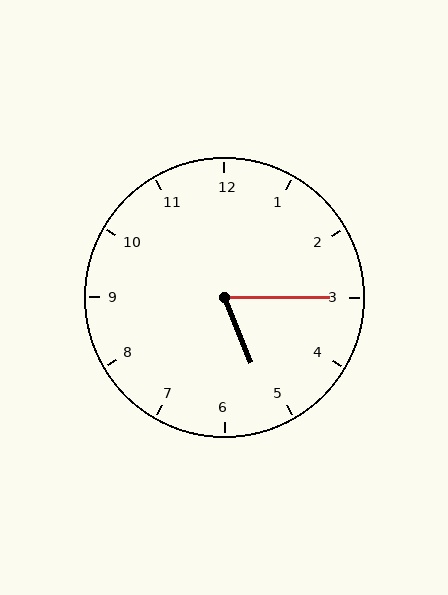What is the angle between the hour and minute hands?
Approximately 68 degrees.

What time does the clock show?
5:15.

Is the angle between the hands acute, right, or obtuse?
It is acute.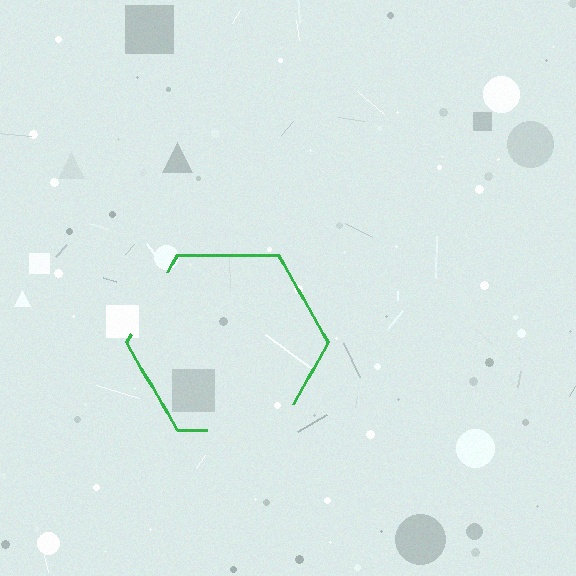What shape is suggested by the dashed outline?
The dashed outline suggests a hexagon.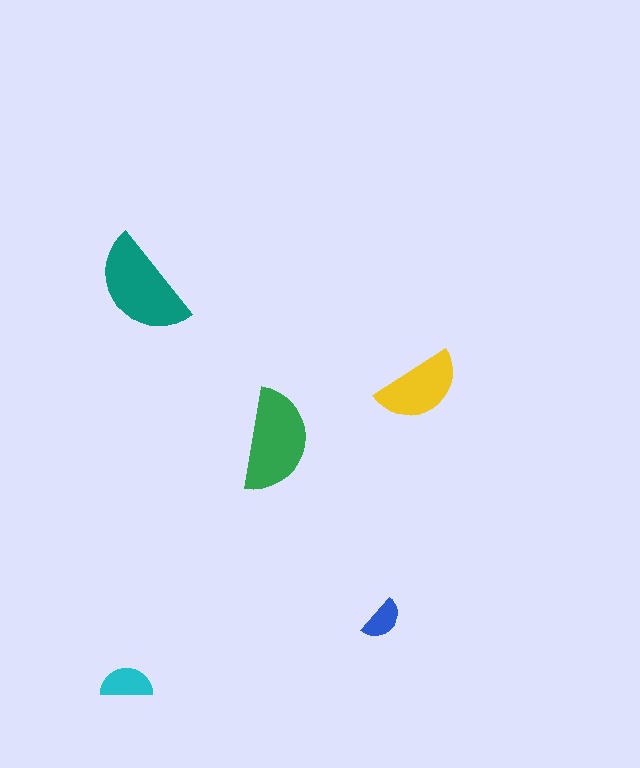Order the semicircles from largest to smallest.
the teal one, the green one, the yellow one, the cyan one, the blue one.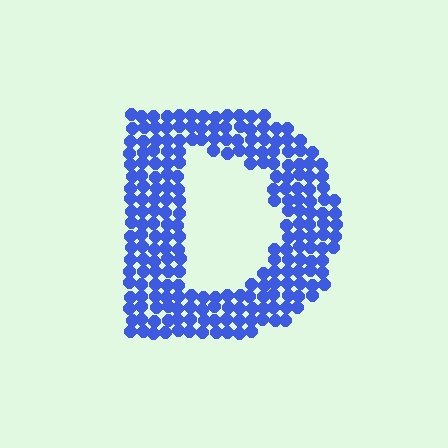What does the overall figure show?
The overall figure shows the letter D.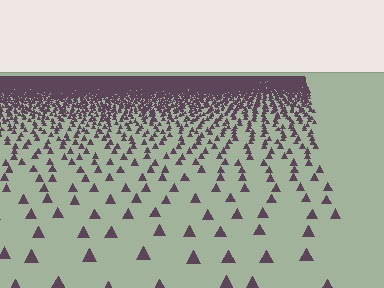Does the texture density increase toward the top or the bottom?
Density increases toward the top.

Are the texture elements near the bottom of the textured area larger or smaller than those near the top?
Larger. Near the bottom, elements are closer to the viewer and appear at a bigger on-screen size.